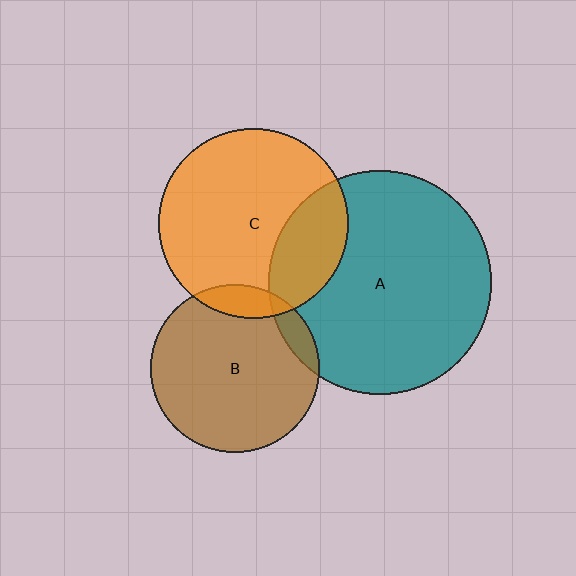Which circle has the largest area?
Circle A (teal).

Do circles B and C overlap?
Yes.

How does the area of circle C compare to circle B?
Approximately 1.3 times.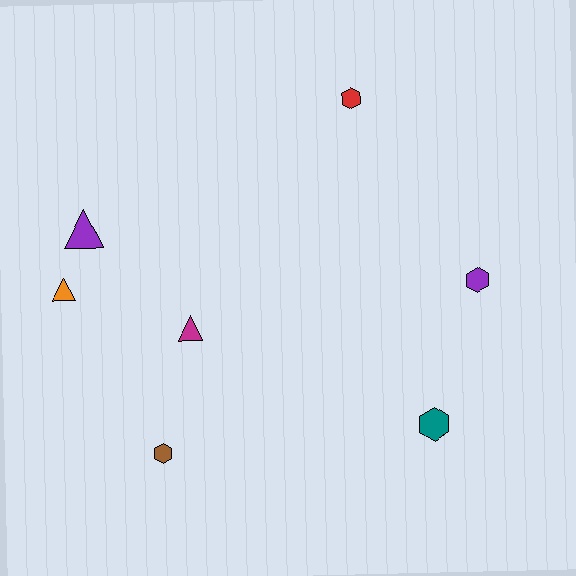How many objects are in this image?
There are 7 objects.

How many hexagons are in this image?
There are 4 hexagons.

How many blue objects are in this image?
There are no blue objects.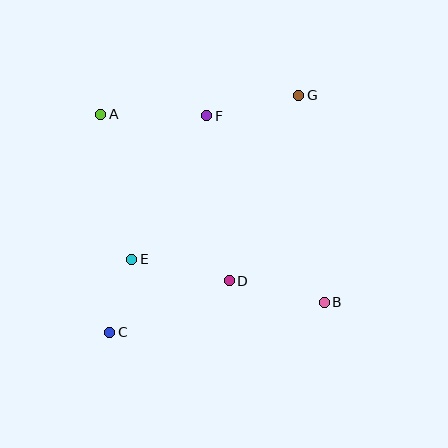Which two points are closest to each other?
Points C and E are closest to each other.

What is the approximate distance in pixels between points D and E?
The distance between D and E is approximately 100 pixels.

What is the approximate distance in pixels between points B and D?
The distance between B and D is approximately 97 pixels.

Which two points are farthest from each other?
Points C and G are farthest from each other.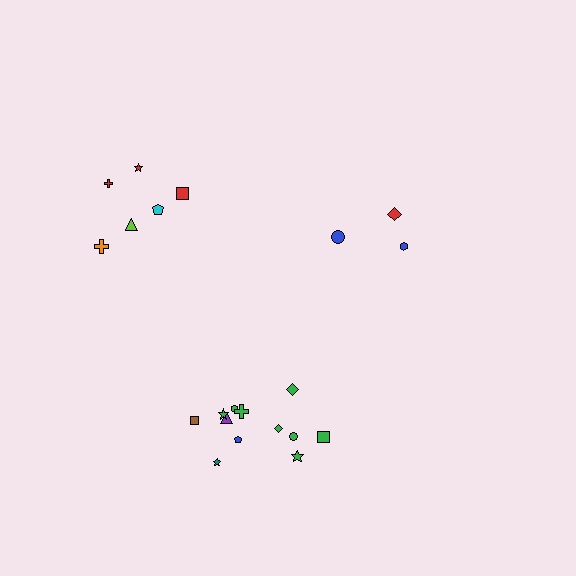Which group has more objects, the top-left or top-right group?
The top-left group.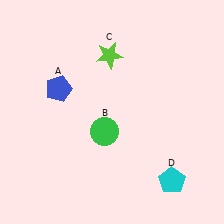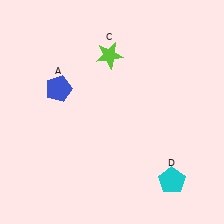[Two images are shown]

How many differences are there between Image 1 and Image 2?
There is 1 difference between the two images.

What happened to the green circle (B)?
The green circle (B) was removed in Image 2. It was in the bottom-left area of Image 1.